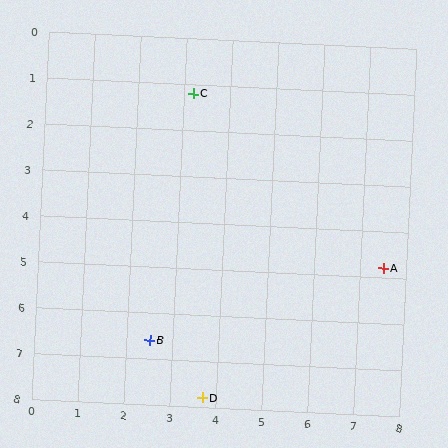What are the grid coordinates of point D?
Point D is at approximately (3.7, 7.8).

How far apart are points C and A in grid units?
Points C and A are about 5.6 grid units apart.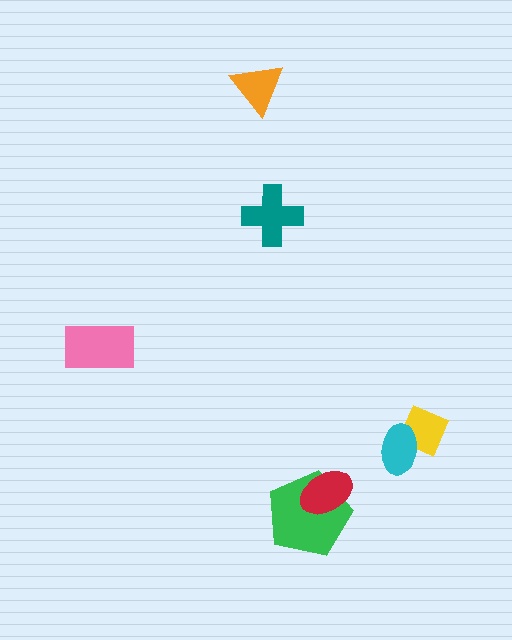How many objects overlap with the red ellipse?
1 object overlaps with the red ellipse.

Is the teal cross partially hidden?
No, no other shape covers it.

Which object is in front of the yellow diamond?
The cyan ellipse is in front of the yellow diamond.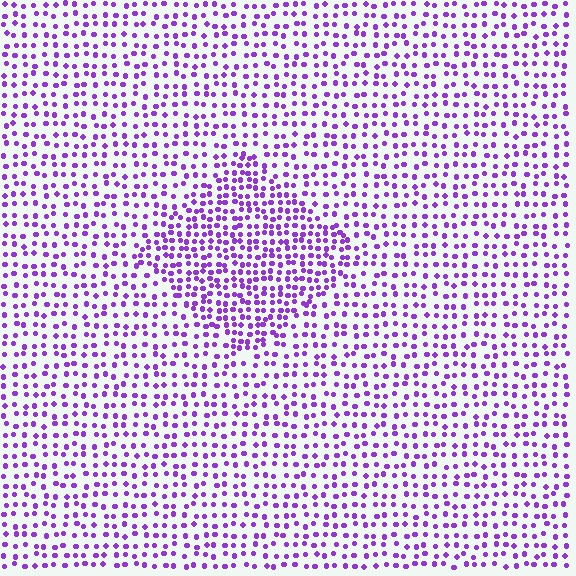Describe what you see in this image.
The image contains small purple elements arranged at two different densities. A diamond-shaped region is visible where the elements are more densely packed than the surrounding area.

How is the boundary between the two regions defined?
The boundary is defined by a change in element density (approximately 1.7x ratio). All elements are the same color, size, and shape.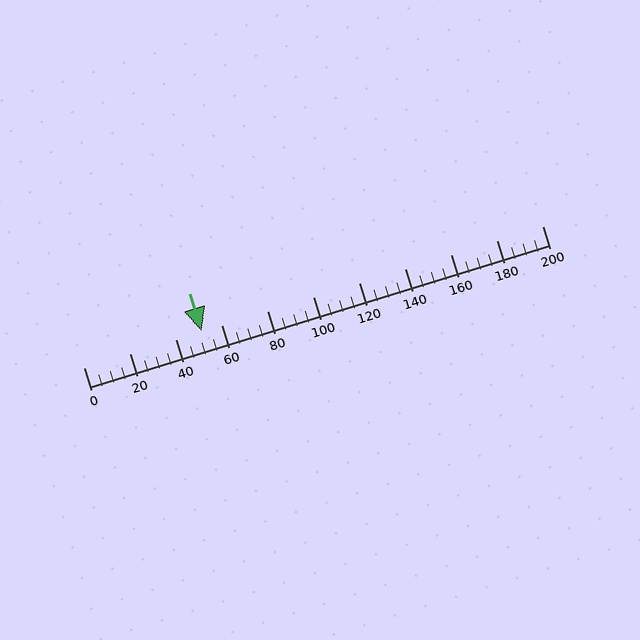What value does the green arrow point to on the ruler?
The green arrow points to approximately 52.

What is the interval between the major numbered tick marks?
The major tick marks are spaced 20 units apart.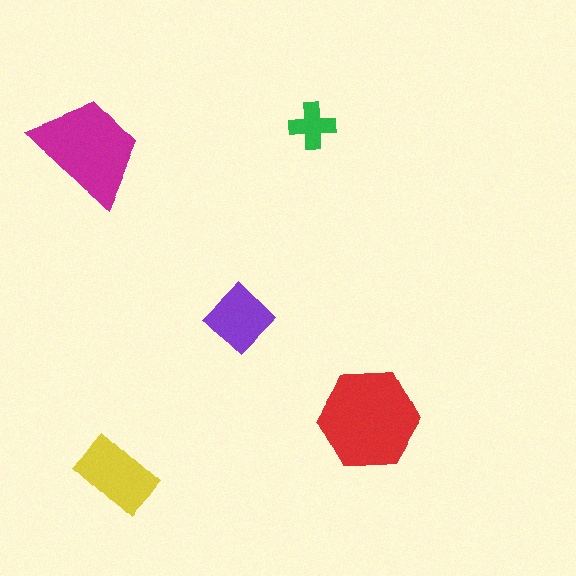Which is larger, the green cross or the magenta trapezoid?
The magenta trapezoid.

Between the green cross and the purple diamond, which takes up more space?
The purple diamond.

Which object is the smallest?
The green cross.